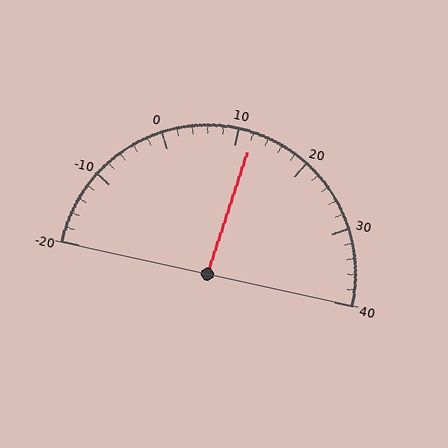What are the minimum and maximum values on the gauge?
The gauge ranges from -20 to 40.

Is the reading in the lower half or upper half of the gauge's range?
The reading is in the upper half of the range (-20 to 40).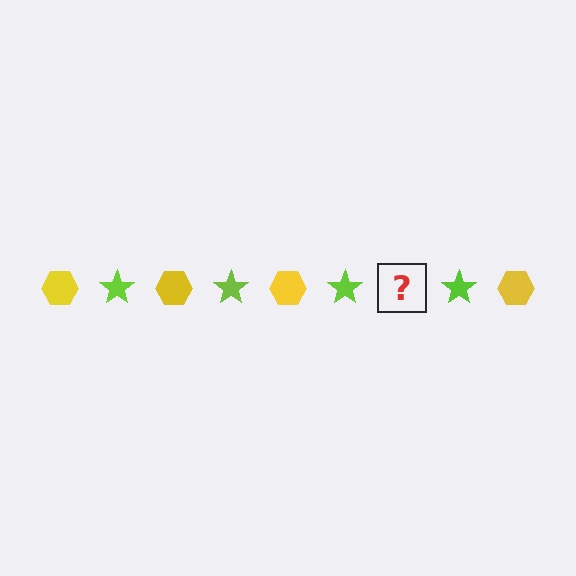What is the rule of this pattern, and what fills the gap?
The rule is that the pattern alternates between yellow hexagon and lime star. The gap should be filled with a yellow hexagon.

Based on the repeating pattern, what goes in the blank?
The blank should be a yellow hexagon.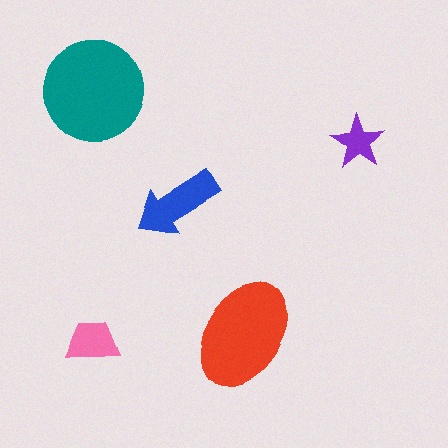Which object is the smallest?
The purple star.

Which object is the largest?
The teal circle.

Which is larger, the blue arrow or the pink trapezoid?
The blue arrow.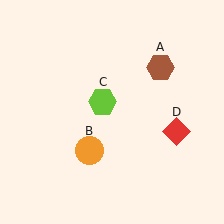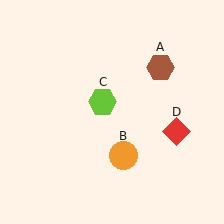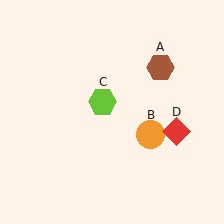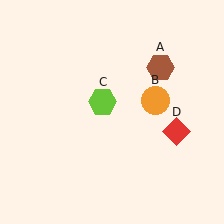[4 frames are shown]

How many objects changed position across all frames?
1 object changed position: orange circle (object B).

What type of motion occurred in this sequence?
The orange circle (object B) rotated counterclockwise around the center of the scene.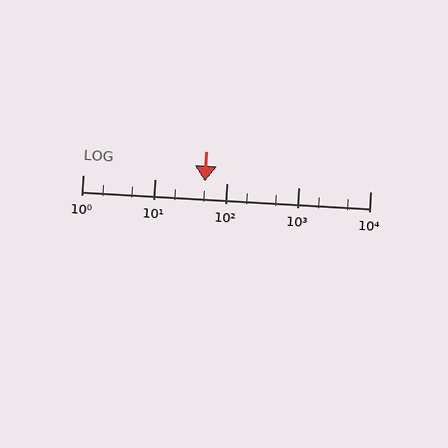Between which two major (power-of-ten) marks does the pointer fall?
The pointer is between 10 and 100.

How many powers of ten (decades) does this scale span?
The scale spans 4 decades, from 1 to 10000.